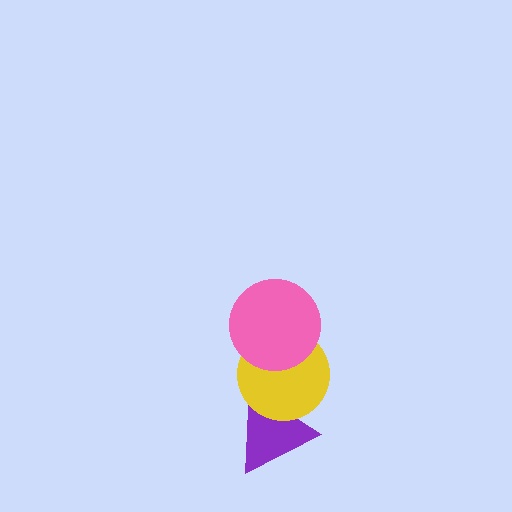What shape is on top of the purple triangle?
The yellow circle is on top of the purple triangle.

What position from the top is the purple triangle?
The purple triangle is 3rd from the top.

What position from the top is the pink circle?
The pink circle is 1st from the top.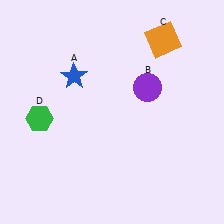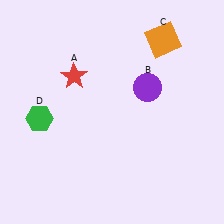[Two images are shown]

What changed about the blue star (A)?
In Image 1, A is blue. In Image 2, it changed to red.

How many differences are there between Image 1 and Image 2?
There is 1 difference between the two images.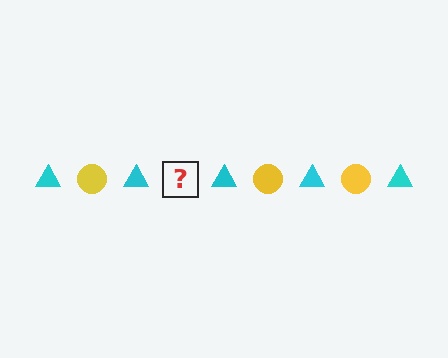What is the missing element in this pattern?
The missing element is a yellow circle.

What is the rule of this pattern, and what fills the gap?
The rule is that the pattern alternates between cyan triangle and yellow circle. The gap should be filled with a yellow circle.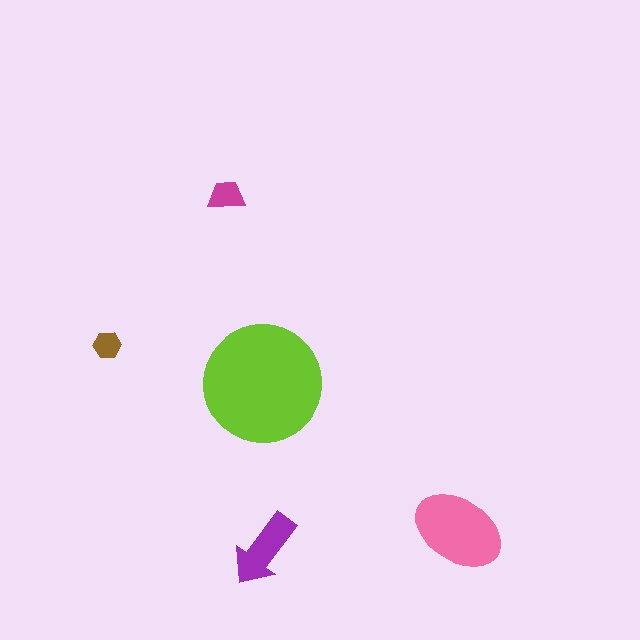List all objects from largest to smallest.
The lime circle, the pink ellipse, the purple arrow, the magenta trapezoid, the brown hexagon.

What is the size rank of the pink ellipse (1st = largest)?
2nd.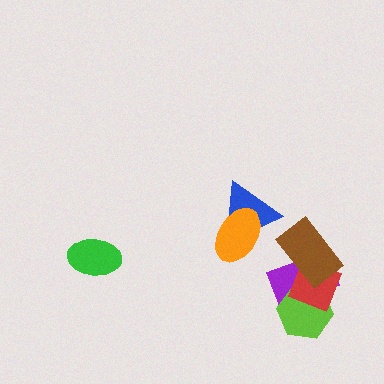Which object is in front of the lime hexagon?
The red diamond is in front of the lime hexagon.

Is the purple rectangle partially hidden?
Yes, it is partially covered by another shape.